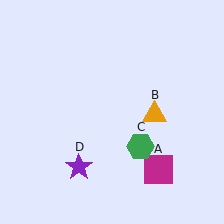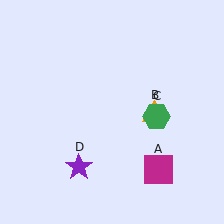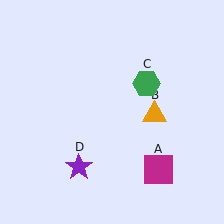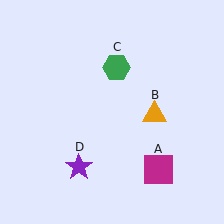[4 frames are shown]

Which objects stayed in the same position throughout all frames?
Magenta square (object A) and orange triangle (object B) and purple star (object D) remained stationary.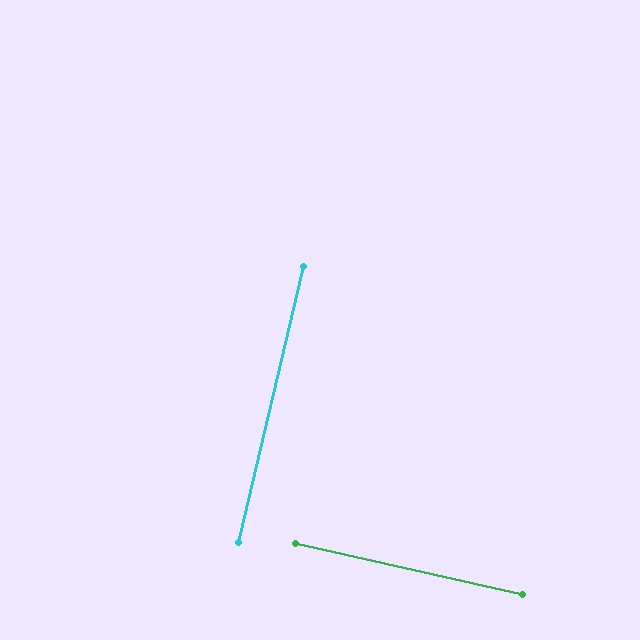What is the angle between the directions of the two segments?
Approximately 90 degrees.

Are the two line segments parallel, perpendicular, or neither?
Perpendicular — they meet at approximately 90°.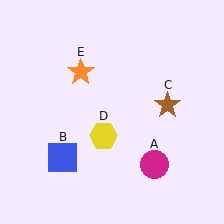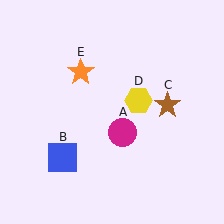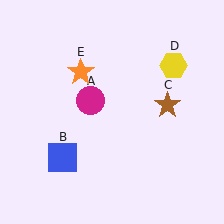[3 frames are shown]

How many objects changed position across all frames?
2 objects changed position: magenta circle (object A), yellow hexagon (object D).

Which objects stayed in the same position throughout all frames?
Blue square (object B) and brown star (object C) and orange star (object E) remained stationary.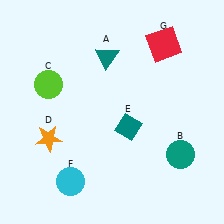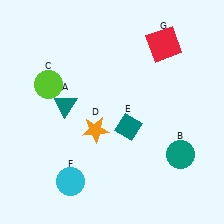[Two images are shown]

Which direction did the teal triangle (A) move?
The teal triangle (A) moved down.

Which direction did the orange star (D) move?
The orange star (D) moved right.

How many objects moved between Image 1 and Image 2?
2 objects moved between the two images.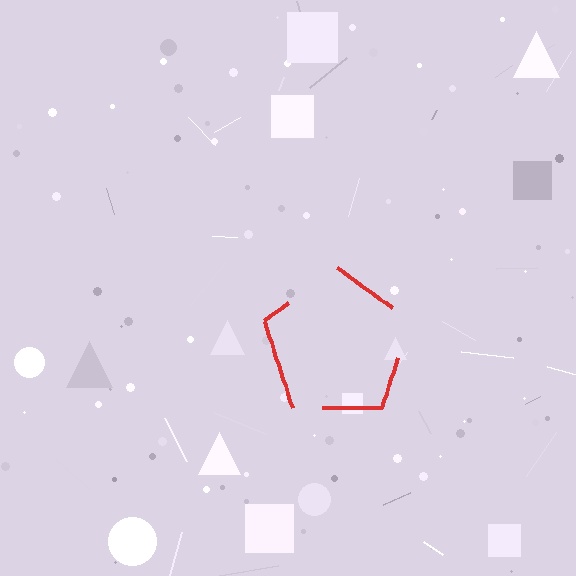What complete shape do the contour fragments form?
The contour fragments form a pentagon.